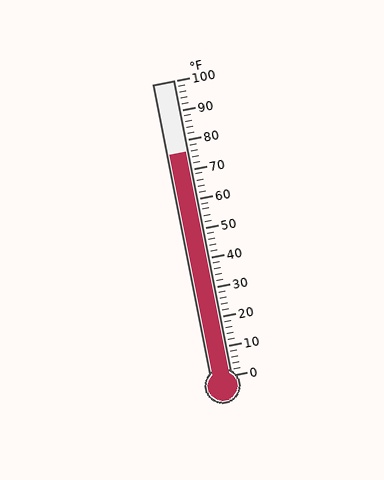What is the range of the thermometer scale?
The thermometer scale ranges from 0°F to 100°F.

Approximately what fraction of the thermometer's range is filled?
The thermometer is filled to approximately 75% of its range.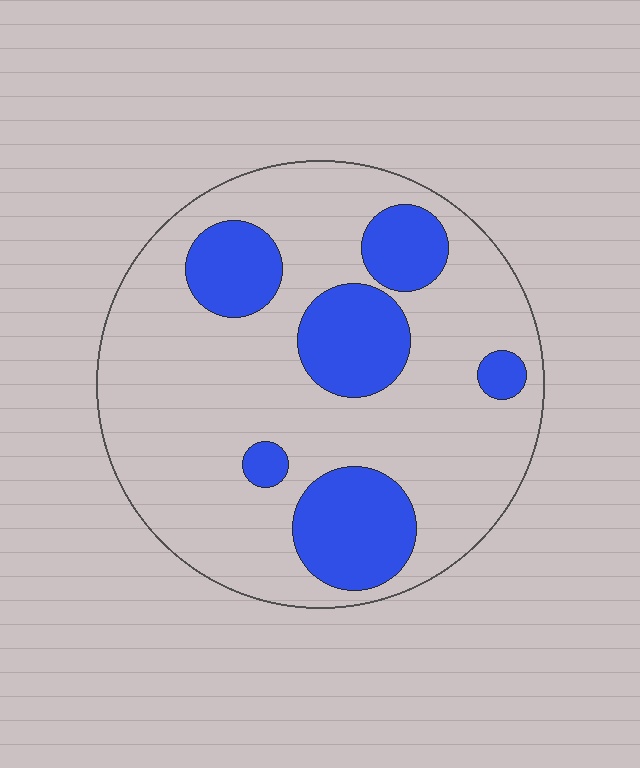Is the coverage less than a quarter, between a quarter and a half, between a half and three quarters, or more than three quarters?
Between a quarter and a half.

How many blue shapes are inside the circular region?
6.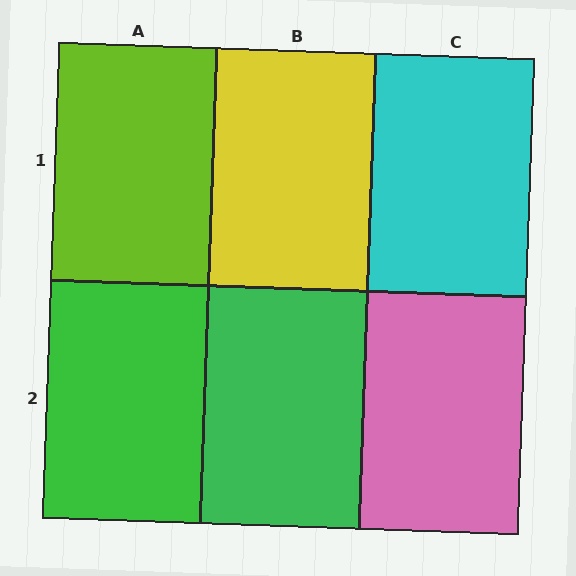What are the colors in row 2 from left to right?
Green, green, pink.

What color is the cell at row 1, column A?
Lime.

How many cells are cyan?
1 cell is cyan.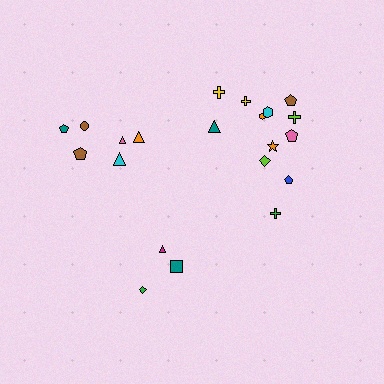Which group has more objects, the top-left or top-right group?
The top-right group.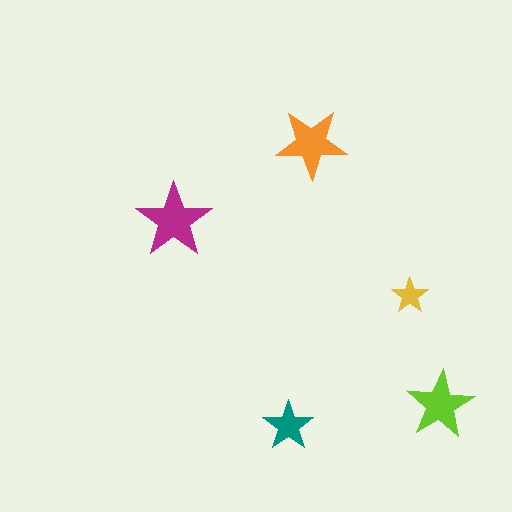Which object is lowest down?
The teal star is bottommost.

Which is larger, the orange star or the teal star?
The orange one.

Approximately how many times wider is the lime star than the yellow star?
About 2 times wider.